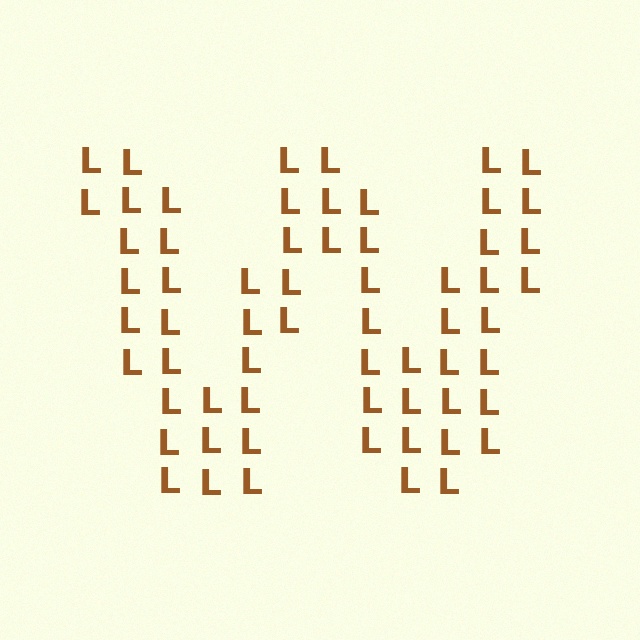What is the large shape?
The large shape is the letter W.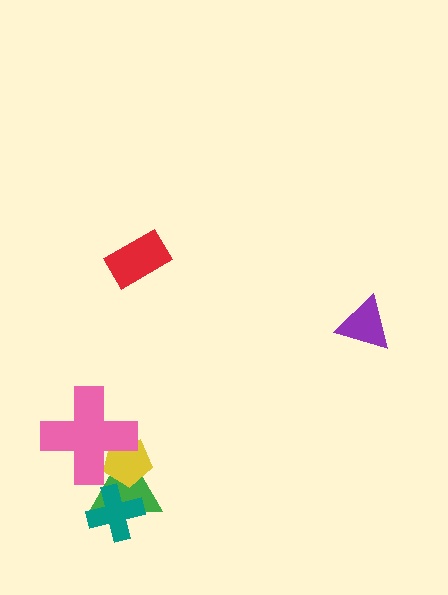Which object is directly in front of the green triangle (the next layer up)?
The yellow pentagon is directly in front of the green triangle.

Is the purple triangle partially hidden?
No, no other shape covers it.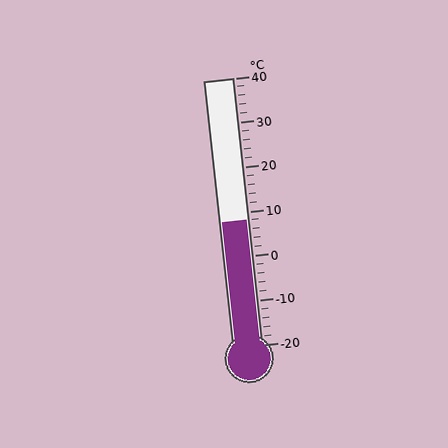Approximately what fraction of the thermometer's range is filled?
The thermometer is filled to approximately 45% of its range.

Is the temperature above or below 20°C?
The temperature is below 20°C.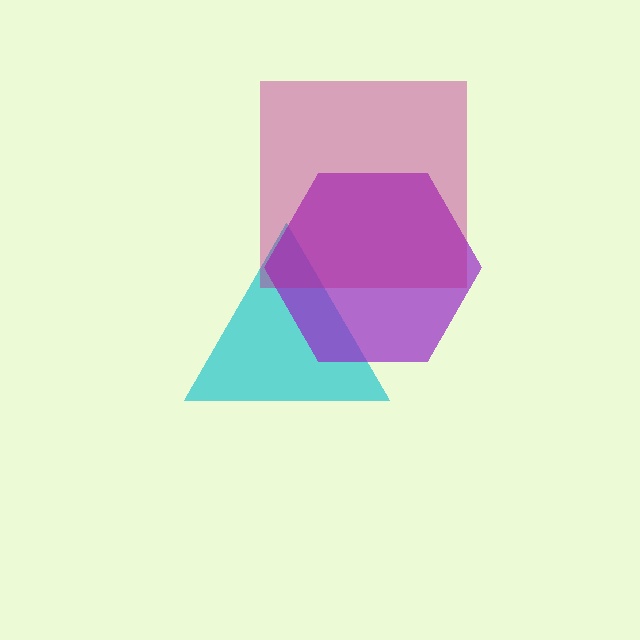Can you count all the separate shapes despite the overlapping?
Yes, there are 3 separate shapes.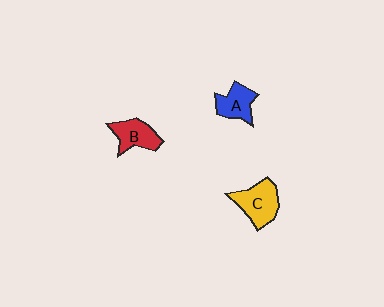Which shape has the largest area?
Shape C (yellow).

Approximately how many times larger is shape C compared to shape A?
Approximately 1.3 times.